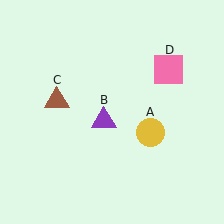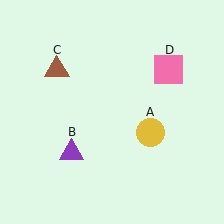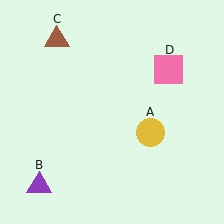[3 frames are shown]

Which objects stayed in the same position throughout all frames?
Yellow circle (object A) and pink square (object D) remained stationary.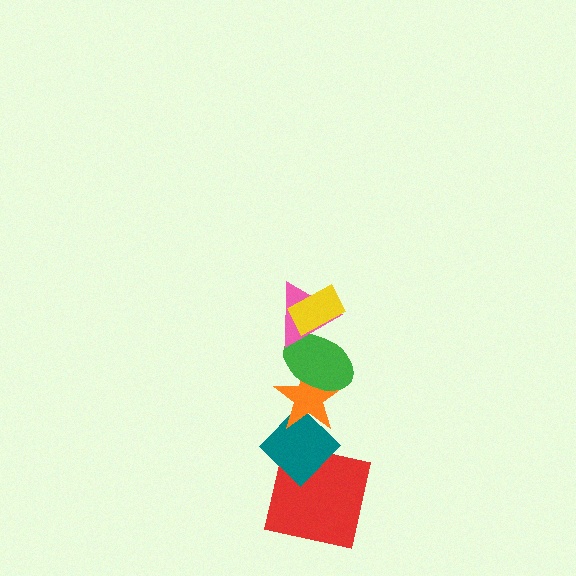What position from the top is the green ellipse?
The green ellipse is 3rd from the top.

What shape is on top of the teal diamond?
The orange star is on top of the teal diamond.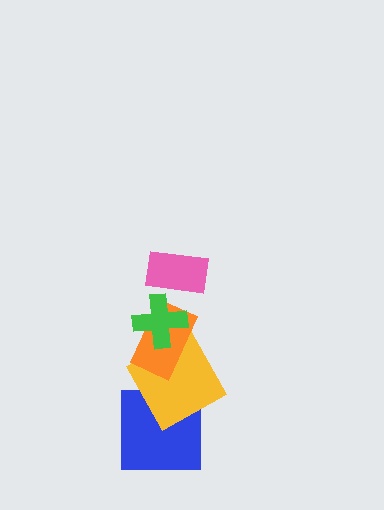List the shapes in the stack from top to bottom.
From top to bottom: the pink rectangle, the green cross, the orange rectangle, the yellow square, the blue square.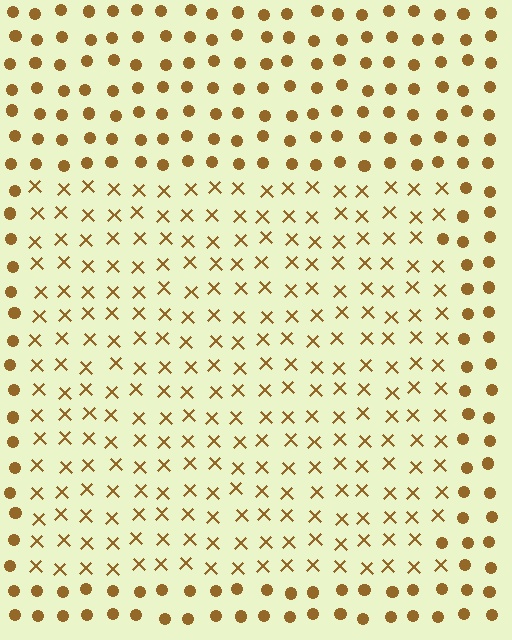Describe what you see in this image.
The image is filled with small brown elements arranged in a uniform grid. A rectangle-shaped region contains X marks, while the surrounding area contains circles. The boundary is defined purely by the change in element shape.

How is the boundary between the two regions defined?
The boundary is defined by a change in element shape: X marks inside vs. circles outside. All elements share the same color and spacing.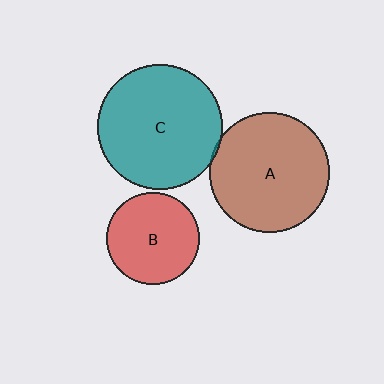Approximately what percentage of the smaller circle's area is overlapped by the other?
Approximately 5%.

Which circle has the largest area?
Circle C (teal).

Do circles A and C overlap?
Yes.